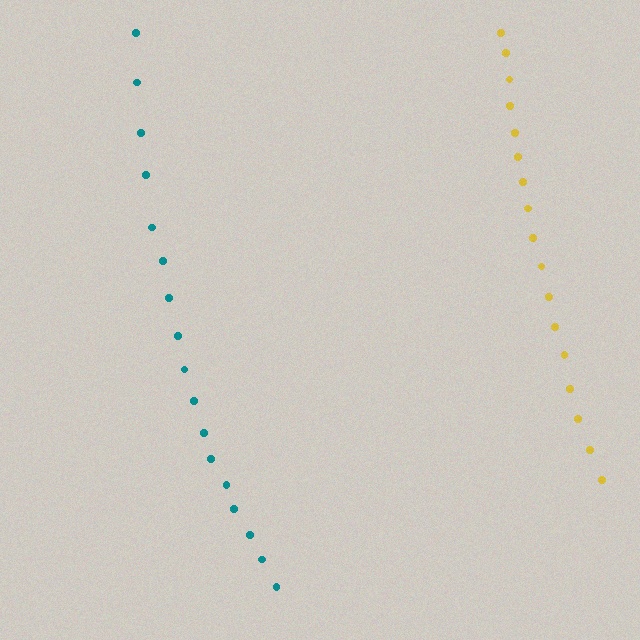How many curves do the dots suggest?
There are 2 distinct paths.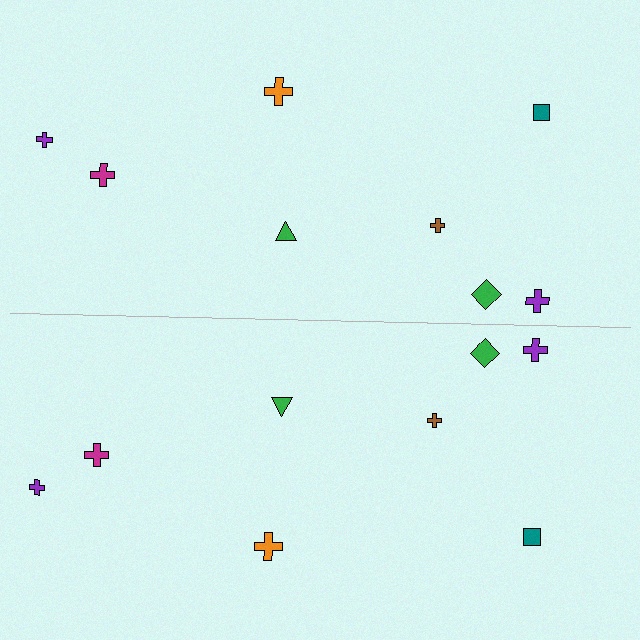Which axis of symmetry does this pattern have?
The pattern has a horizontal axis of symmetry running through the center of the image.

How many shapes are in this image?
There are 16 shapes in this image.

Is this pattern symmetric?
Yes, this pattern has bilateral (reflection) symmetry.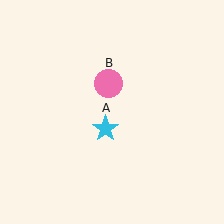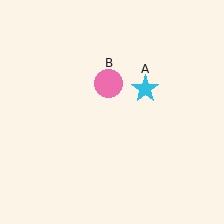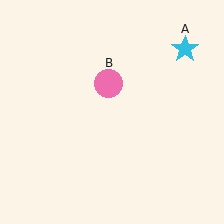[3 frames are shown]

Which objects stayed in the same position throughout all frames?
Pink circle (object B) remained stationary.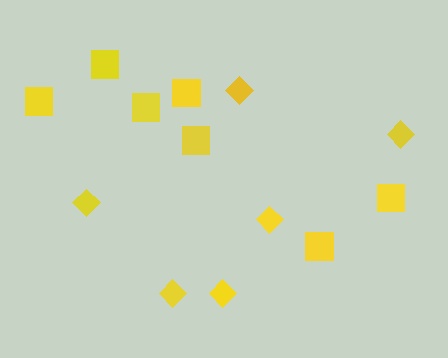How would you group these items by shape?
There are 2 groups: one group of squares (7) and one group of diamonds (6).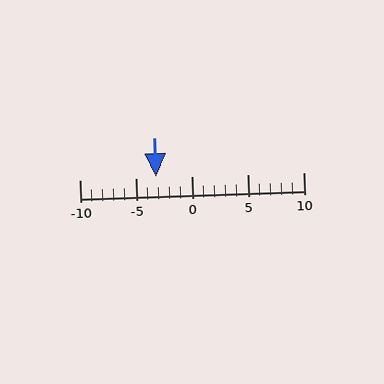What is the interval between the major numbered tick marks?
The major tick marks are spaced 5 units apart.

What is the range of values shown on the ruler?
The ruler shows values from -10 to 10.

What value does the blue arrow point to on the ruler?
The blue arrow points to approximately -3.